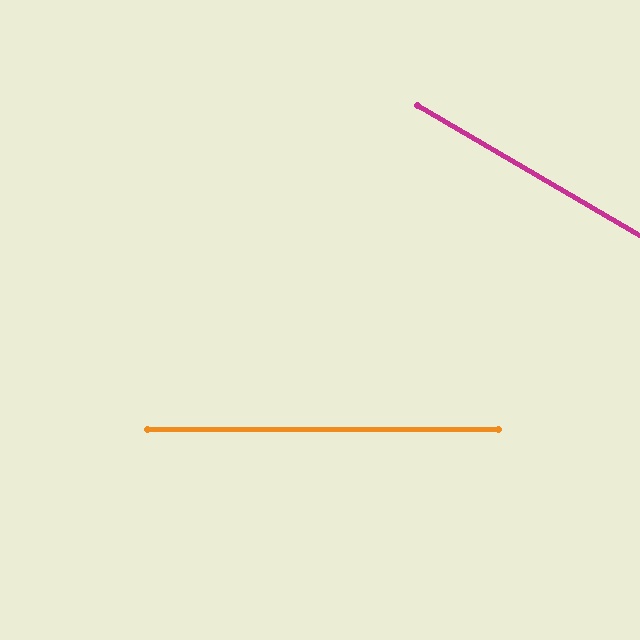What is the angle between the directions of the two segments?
Approximately 30 degrees.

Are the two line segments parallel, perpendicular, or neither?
Neither parallel nor perpendicular — they differ by about 30°.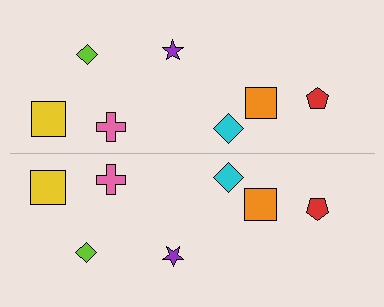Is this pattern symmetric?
Yes, this pattern has bilateral (reflection) symmetry.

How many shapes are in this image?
There are 14 shapes in this image.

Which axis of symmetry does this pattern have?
The pattern has a horizontal axis of symmetry running through the center of the image.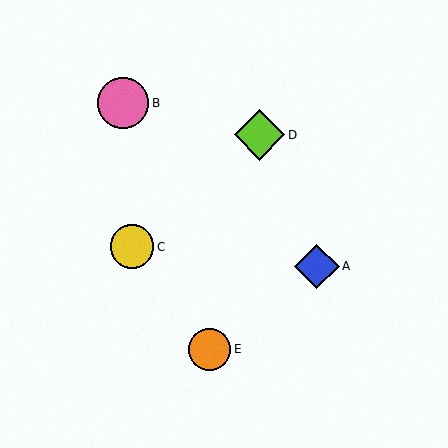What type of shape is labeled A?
Shape A is a blue diamond.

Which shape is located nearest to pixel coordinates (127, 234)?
The yellow circle (labeled C) at (132, 247) is nearest to that location.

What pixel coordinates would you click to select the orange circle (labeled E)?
Click at (210, 349) to select the orange circle E.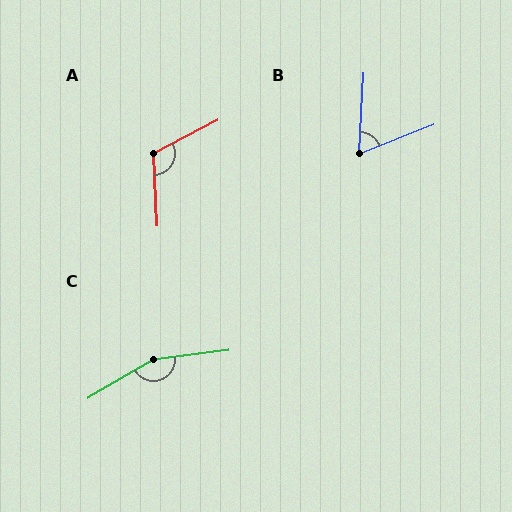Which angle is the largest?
C, at approximately 157 degrees.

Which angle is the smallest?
B, at approximately 65 degrees.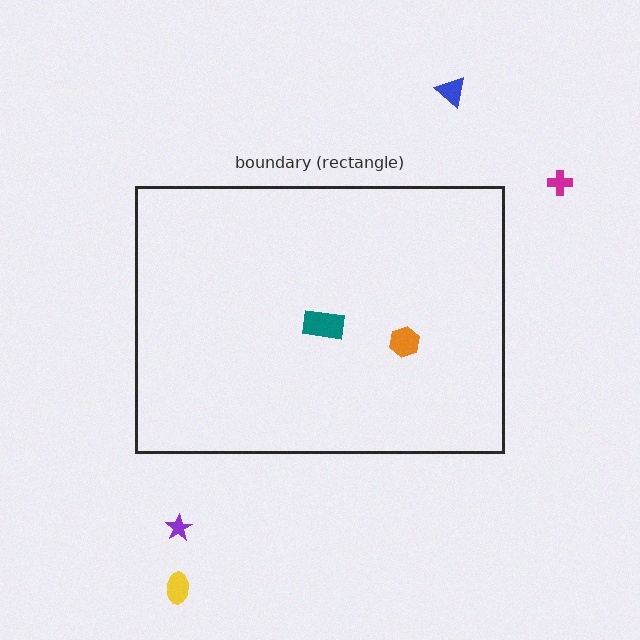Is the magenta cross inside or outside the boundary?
Outside.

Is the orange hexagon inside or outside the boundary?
Inside.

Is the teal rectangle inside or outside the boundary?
Inside.